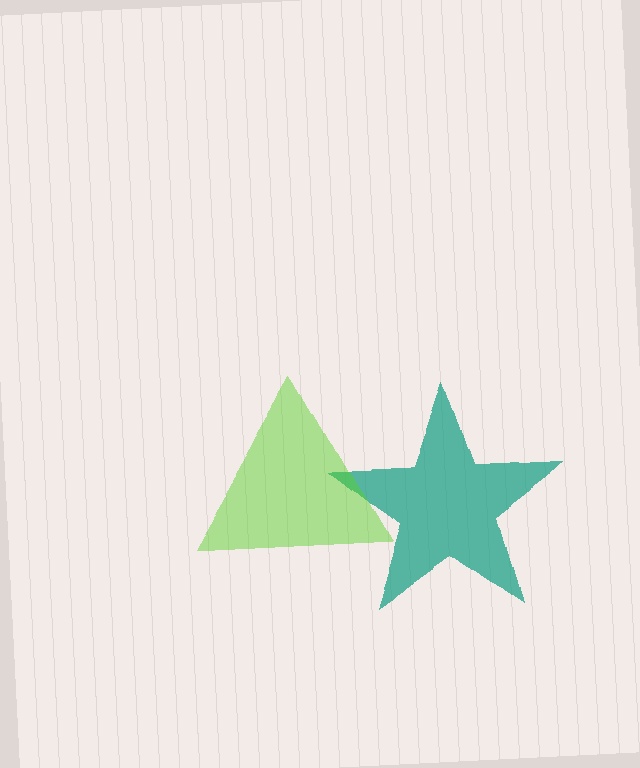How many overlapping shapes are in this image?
There are 2 overlapping shapes in the image.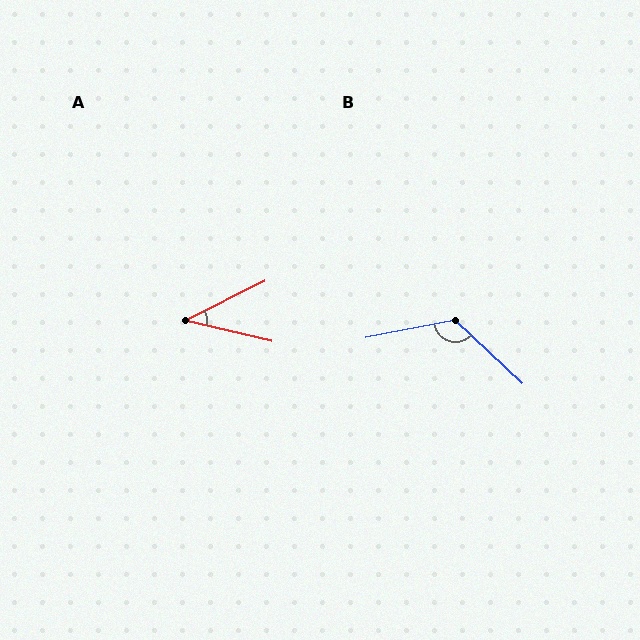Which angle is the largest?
B, at approximately 126 degrees.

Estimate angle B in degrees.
Approximately 126 degrees.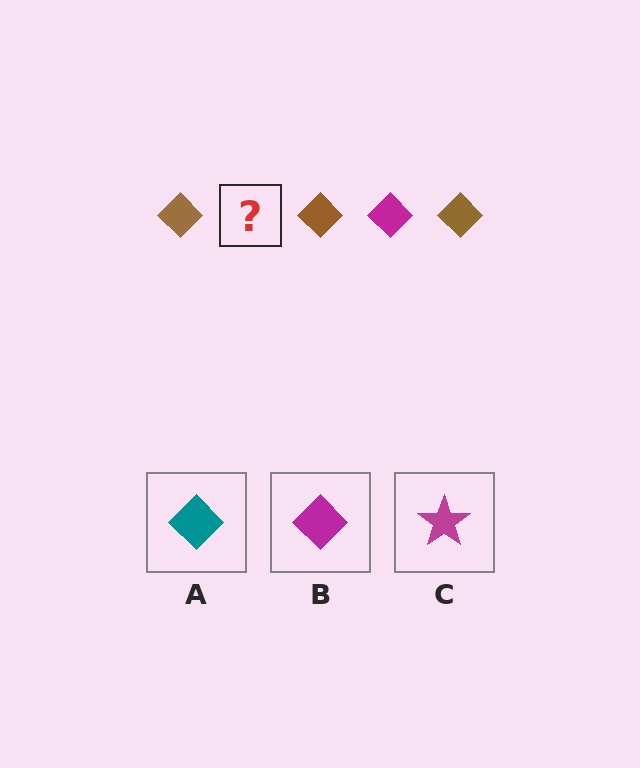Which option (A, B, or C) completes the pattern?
B.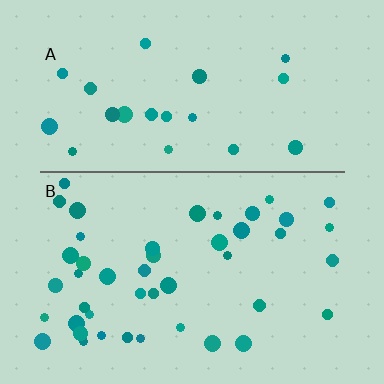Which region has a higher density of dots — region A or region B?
B (the bottom).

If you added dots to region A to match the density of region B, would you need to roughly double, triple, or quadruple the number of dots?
Approximately double.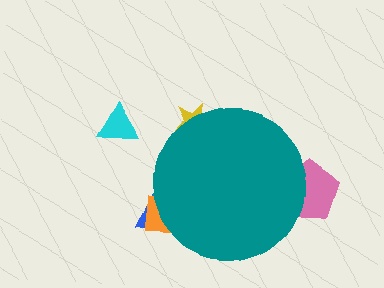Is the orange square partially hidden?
Yes, the orange square is partially hidden behind the teal circle.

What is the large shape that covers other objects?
A teal circle.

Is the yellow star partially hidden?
Yes, the yellow star is partially hidden behind the teal circle.